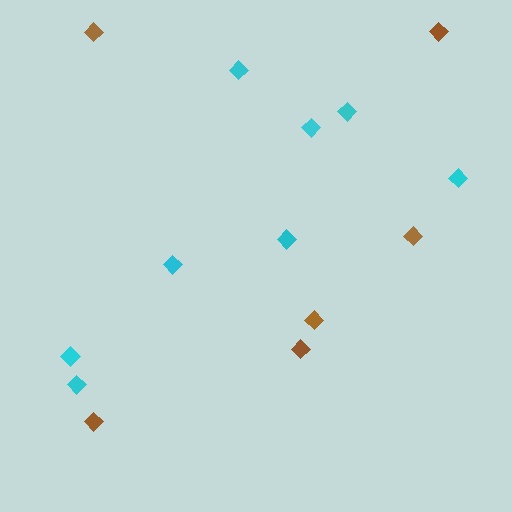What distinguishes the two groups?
There are 2 groups: one group of cyan diamonds (8) and one group of brown diamonds (6).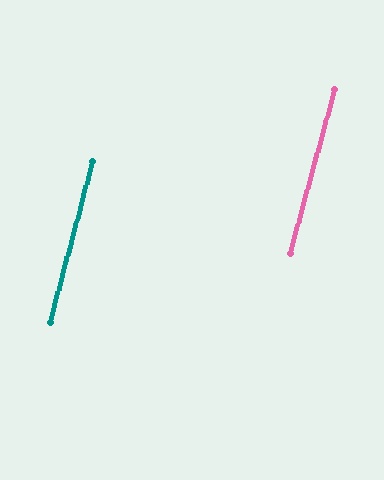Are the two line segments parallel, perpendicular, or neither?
Parallel — their directions differ by only 0.6°.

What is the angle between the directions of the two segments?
Approximately 1 degree.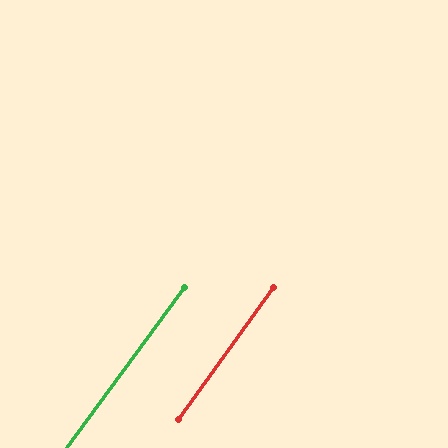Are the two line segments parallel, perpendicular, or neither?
Parallel — their directions differ by only 0.4°.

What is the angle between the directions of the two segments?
Approximately 0 degrees.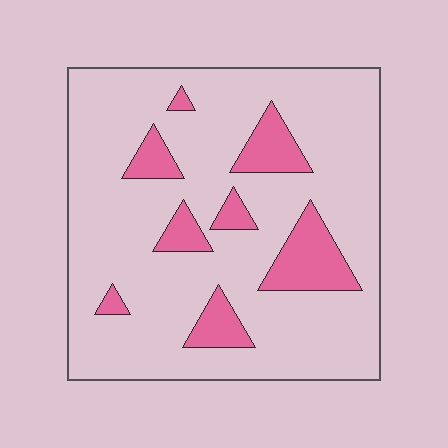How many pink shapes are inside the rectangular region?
8.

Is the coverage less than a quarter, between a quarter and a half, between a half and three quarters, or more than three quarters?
Less than a quarter.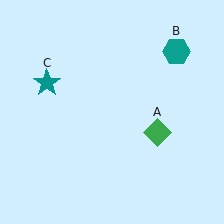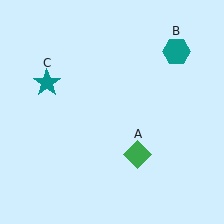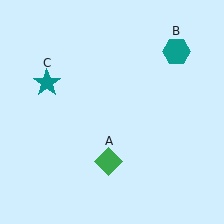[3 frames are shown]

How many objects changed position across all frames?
1 object changed position: green diamond (object A).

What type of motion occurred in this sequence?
The green diamond (object A) rotated clockwise around the center of the scene.